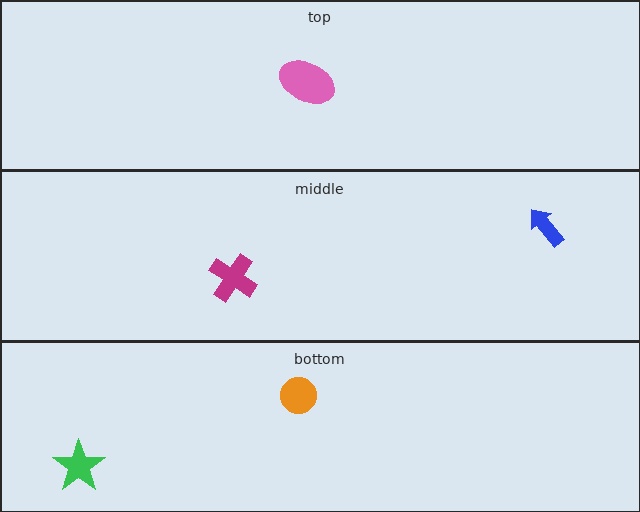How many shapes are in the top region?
1.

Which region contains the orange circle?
The bottom region.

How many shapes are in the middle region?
2.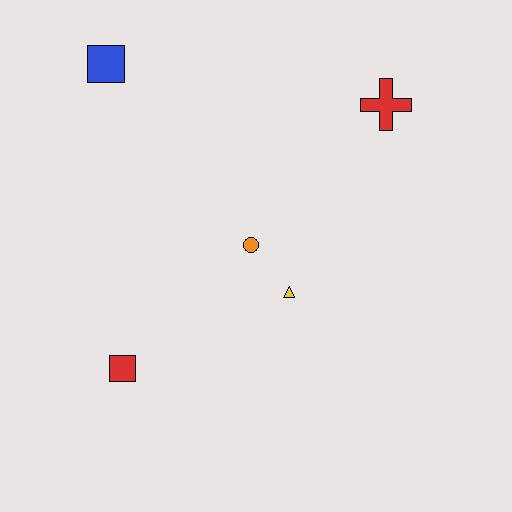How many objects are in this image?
There are 5 objects.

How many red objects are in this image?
There are 2 red objects.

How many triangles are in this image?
There is 1 triangle.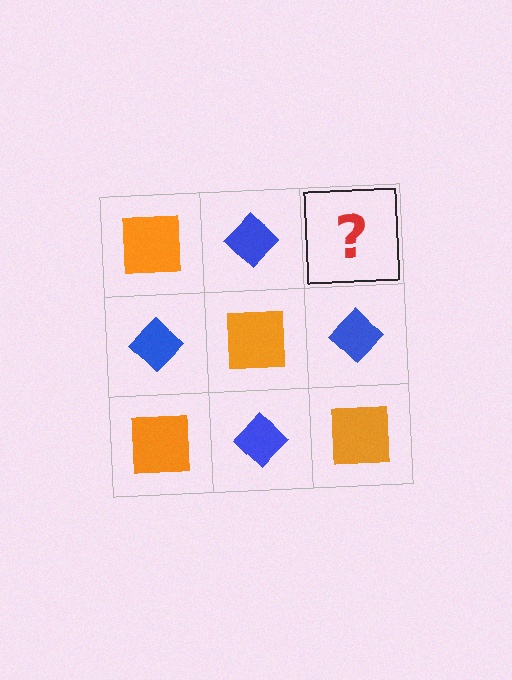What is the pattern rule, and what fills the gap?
The rule is that it alternates orange square and blue diamond in a checkerboard pattern. The gap should be filled with an orange square.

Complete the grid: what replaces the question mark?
The question mark should be replaced with an orange square.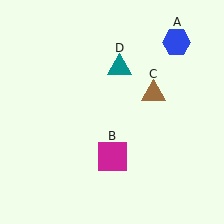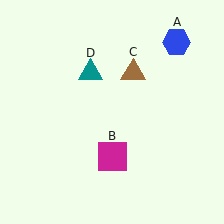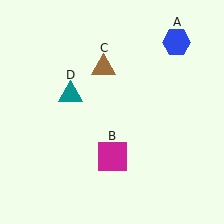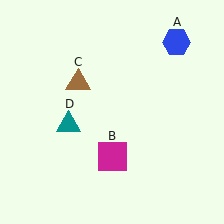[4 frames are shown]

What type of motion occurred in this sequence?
The brown triangle (object C), teal triangle (object D) rotated counterclockwise around the center of the scene.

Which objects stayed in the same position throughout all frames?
Blue hexagon (object A) and magenta square (object B) remained stationary.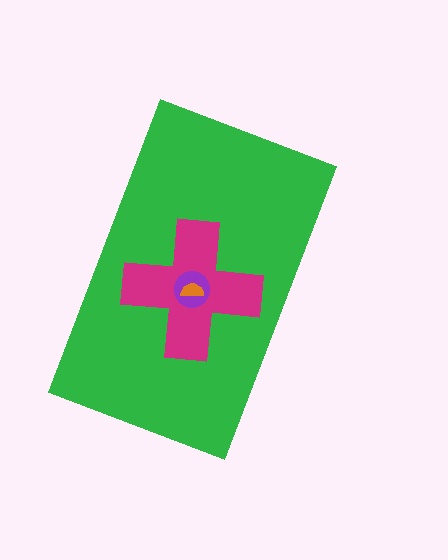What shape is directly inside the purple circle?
The orange semicircle.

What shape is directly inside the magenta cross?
The purple circle.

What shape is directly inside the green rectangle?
The magenta cross.